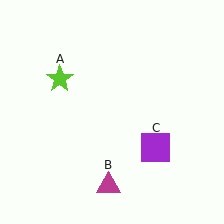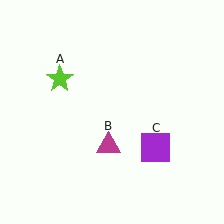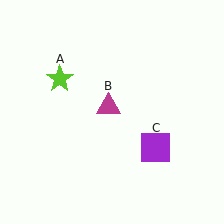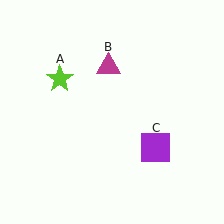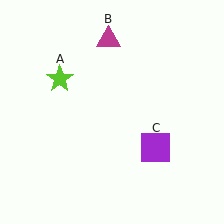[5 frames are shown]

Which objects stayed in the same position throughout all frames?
Lime star (object A) and purple square (object C) remained stationary.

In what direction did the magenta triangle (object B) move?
The magenta triangle (object B) moved up.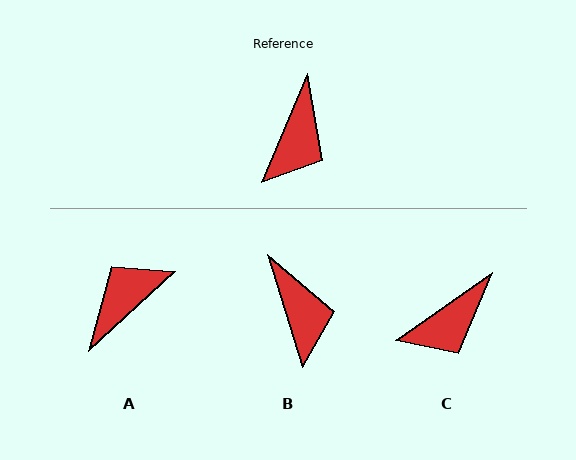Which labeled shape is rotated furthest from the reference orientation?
A, about 155 degrees away.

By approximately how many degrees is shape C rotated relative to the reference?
Approximately 32 degrees clockwise.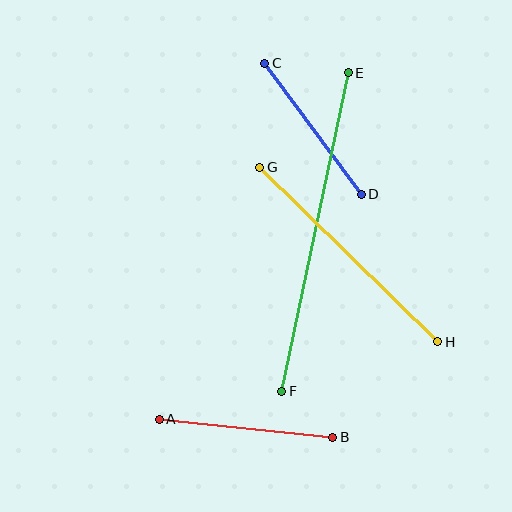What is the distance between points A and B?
The distance is approximately 175 pixels.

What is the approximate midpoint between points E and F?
The midpoint is at approximately (315, 232) pixels.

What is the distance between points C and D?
The distance is approximately 163 pixels.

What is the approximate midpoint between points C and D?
The midpoint is at approximately (313, 129) pixels.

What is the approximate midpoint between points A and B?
The midpoint is at approximately (246, 428) pixels.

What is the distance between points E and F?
The distance is approximately 325 pixels.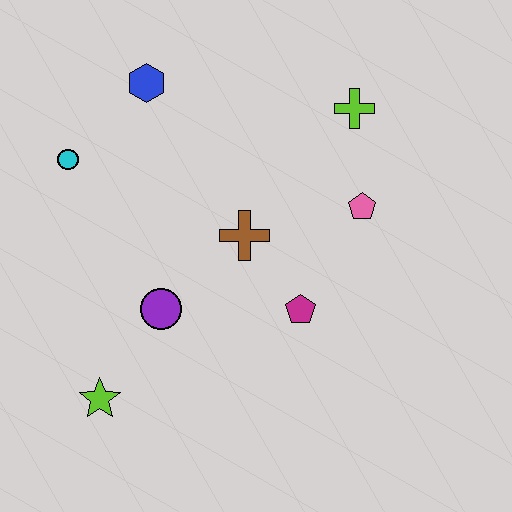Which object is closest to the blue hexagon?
The cyan circle is closest to the blue hexagon.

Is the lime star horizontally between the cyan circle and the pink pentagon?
Yes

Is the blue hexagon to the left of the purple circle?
Yes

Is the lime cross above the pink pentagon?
Yes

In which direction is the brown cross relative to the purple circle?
The brown cross is to the right of the purple circle.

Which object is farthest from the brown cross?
The lime star is farthest from the brown cross.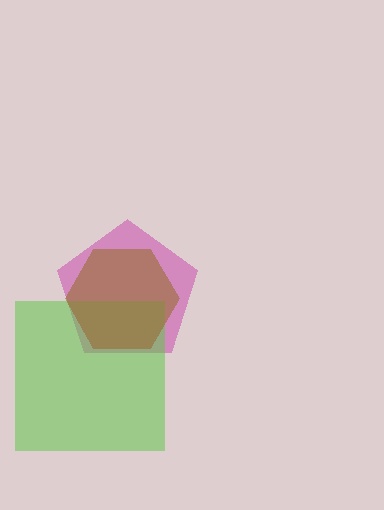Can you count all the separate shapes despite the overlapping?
Yes, there are 3 separate shapes.